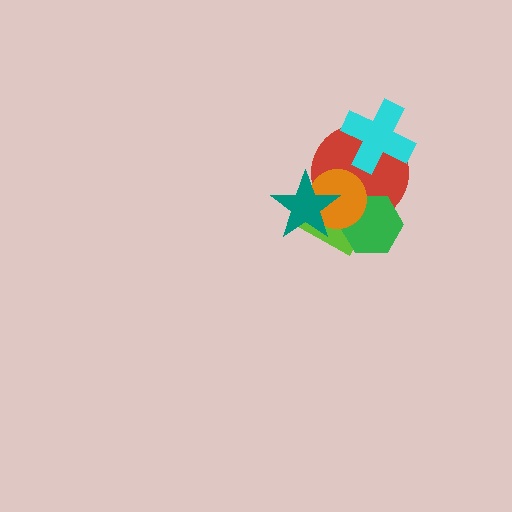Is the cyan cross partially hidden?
No, no other shape covers it.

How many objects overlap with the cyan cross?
1 object overlaps with the cyan cross.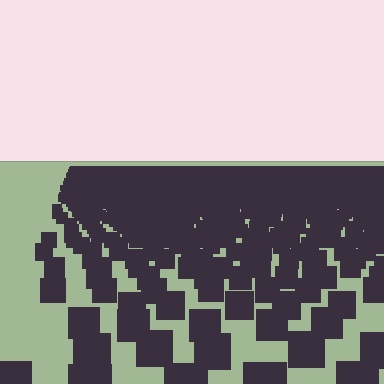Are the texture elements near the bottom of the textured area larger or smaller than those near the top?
Larger. Near the bottom, elements are closer to the viewer and appear at a bigger on-screen size.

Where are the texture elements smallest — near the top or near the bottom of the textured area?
Near the top.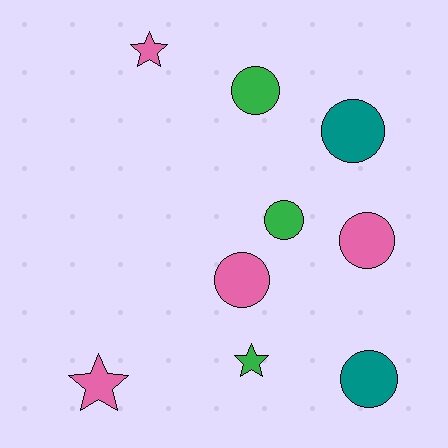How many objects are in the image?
There are 9 objects.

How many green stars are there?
There is 1 green star.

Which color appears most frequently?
Pink, with 4 objects.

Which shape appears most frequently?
Circle, with 6 objects.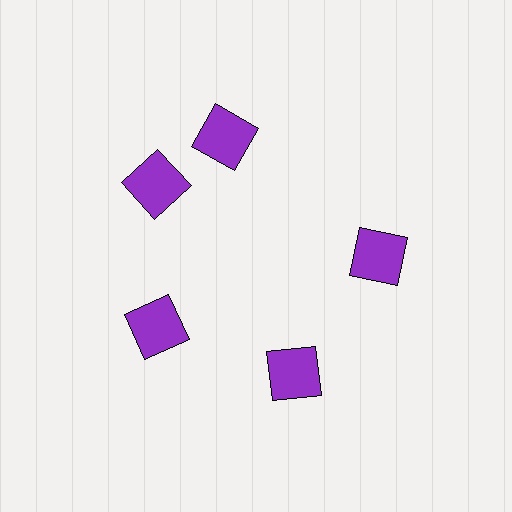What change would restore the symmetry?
The symmetry would be restored by rotating it back into even spacing with its neighbors so that all 5 squares sit at equal angles and equal distance from the center.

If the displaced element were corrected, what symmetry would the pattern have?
It would have 5-fold rotational symmetry — the pattern would map onto itself every 72 degrees.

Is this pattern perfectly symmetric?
No. The 5 purple squares are arranged in a ring, but one element near the 1 o'clock position is rotated out of alignment along the ring, breaking the 5-fold rotational symmetry.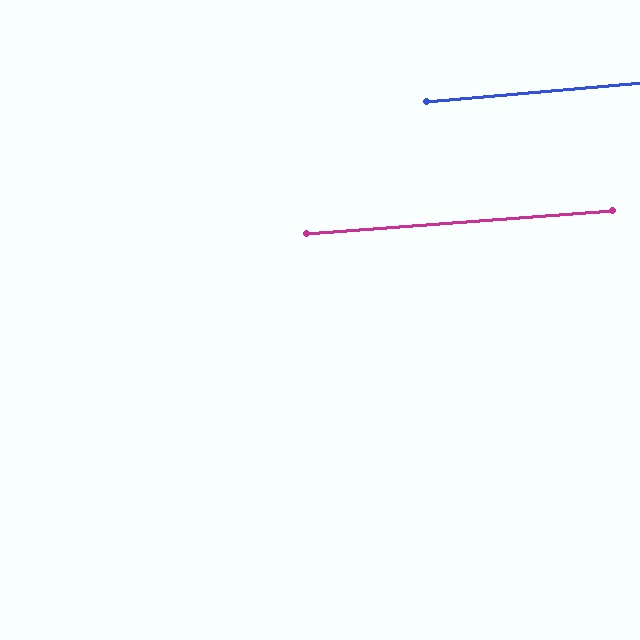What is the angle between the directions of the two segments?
Approximately 1 degree.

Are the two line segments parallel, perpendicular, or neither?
Parallel — their directions differ by only 0.9°.